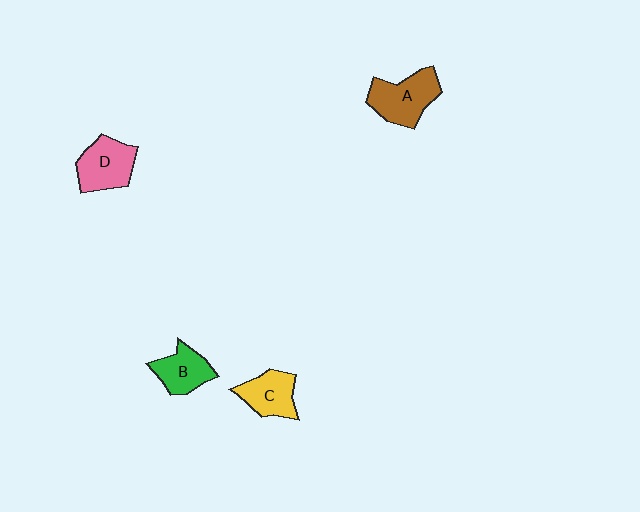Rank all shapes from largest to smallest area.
From largest to smallest: A (brown), D (pink), C (yellow), B (green).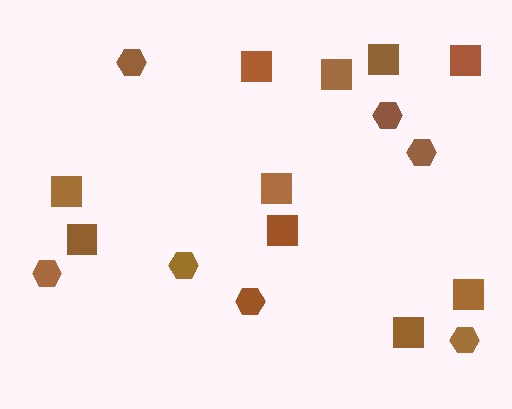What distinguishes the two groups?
There are 2 groups: one group of hexagons (7) and one group of squares (10).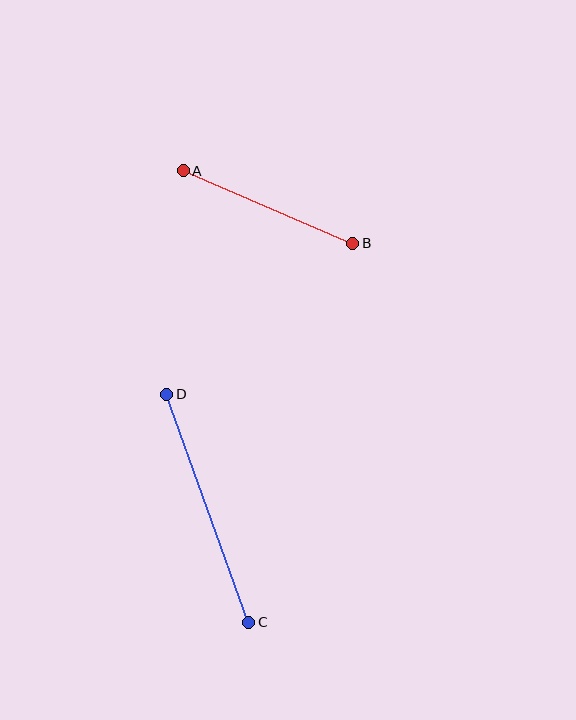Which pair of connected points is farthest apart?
Points C and D are farthest apart.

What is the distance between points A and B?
The distance is approximately 185 pixels.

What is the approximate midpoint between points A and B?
The midpoint is at approximately (268, 207) pixels.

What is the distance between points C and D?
The distance is approximately 243 pixels.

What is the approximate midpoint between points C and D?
The midpoint is at approximately (208, 508) pixels.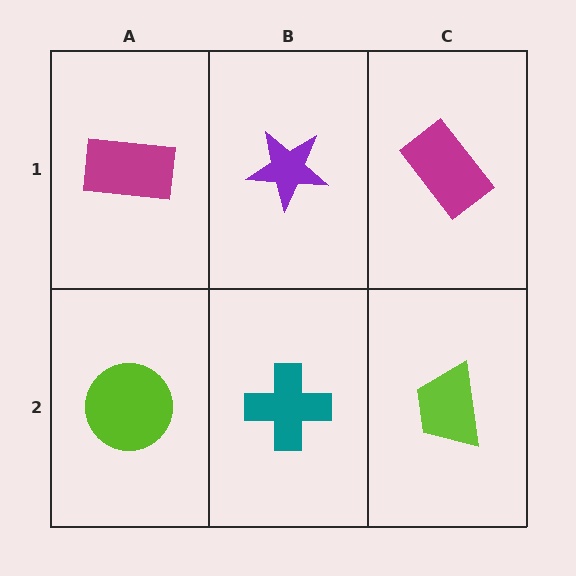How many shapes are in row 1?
3 shapes.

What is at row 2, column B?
A teal cross.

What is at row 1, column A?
A magenta rectangle.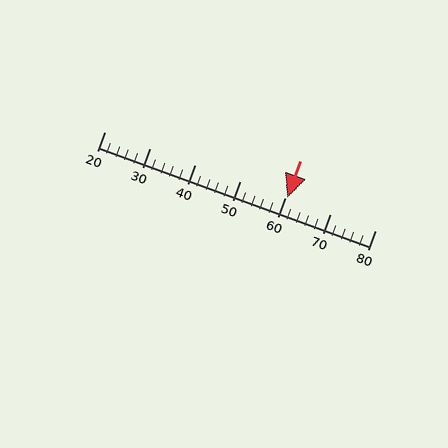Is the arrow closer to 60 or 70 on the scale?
The arrow is closer to 60.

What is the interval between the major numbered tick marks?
The major tick marks are spaced 10 units apart.